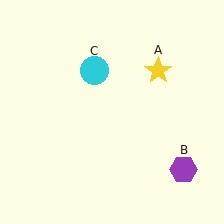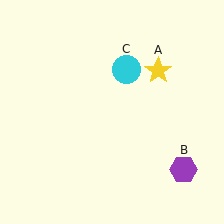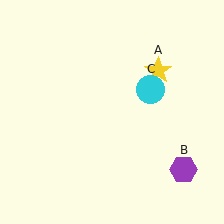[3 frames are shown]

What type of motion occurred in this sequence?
The cyan circle (object C) rotated clockwise around the center of the scene.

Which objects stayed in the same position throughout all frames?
Yellow star (object A) and purple hexagon (object B) remained stationary.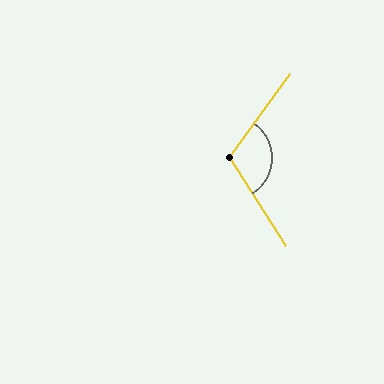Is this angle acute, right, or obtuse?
It is obtuse.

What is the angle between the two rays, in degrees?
Approximately 112 degrees.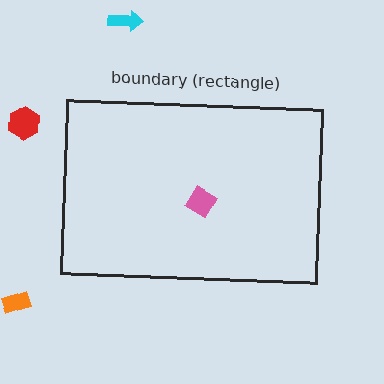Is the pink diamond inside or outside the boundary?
Inside.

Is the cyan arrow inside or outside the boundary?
Outside.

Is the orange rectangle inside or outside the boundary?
Outside.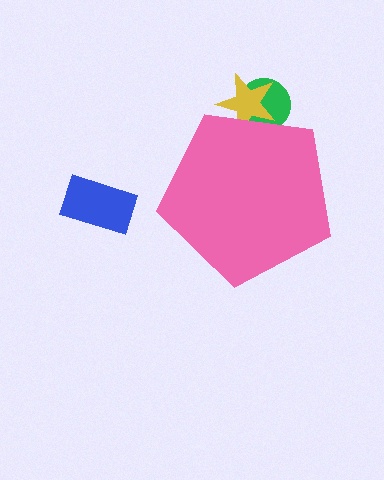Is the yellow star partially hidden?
Yes, the yellow star is partially hidden behind the pink pentagon.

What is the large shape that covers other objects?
A pink pentagon.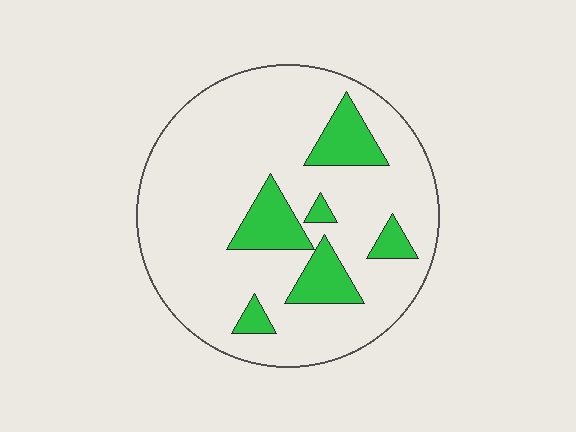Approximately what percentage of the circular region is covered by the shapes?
Approximately 15%.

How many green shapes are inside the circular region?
6.